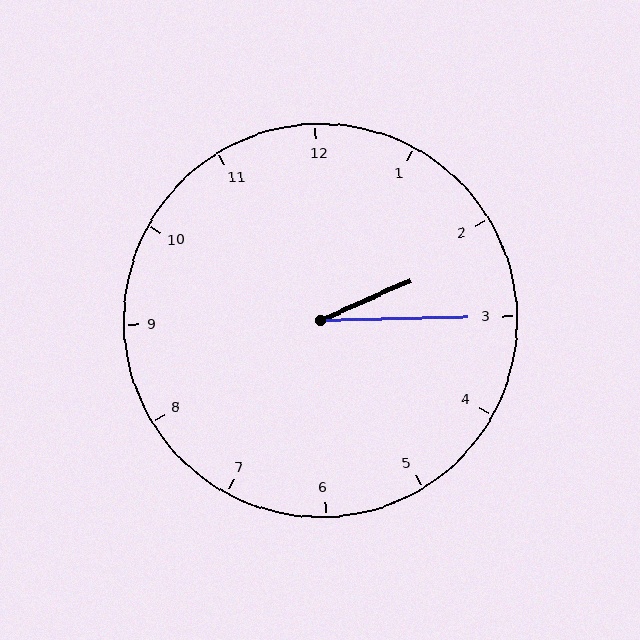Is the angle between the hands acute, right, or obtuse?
It is acute.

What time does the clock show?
2:15.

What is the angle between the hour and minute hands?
Approximately 22 degrees.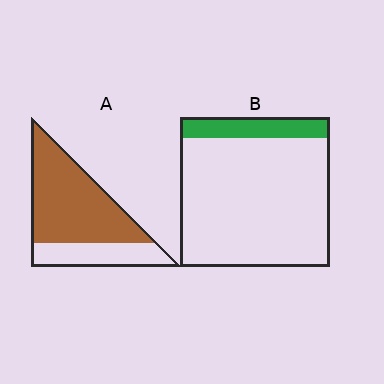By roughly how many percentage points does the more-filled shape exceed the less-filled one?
By roughly 55 percentage points (A over B).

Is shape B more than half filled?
No.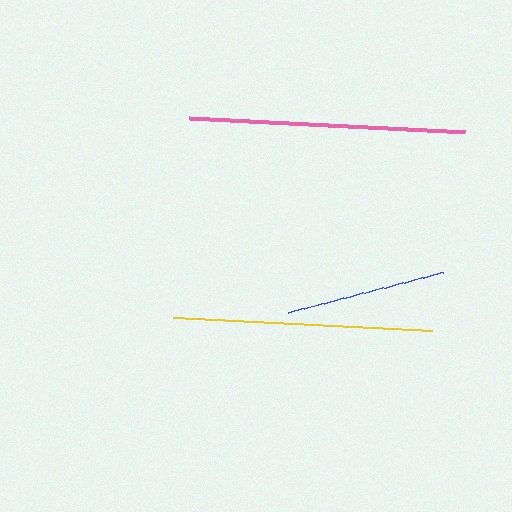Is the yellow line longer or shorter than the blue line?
The yellow line is longer than the blue line.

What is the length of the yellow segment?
The yellow segment is approximately 260 pixels long.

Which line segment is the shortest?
The blue line is the shortest at approximately 160 pixels.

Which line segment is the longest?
The pink line is the longest at approximately 276 pixels.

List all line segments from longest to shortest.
From longest to shortest: pink, yellow, blue.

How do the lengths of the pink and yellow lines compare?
The pink and yellow lines are approximately the same length.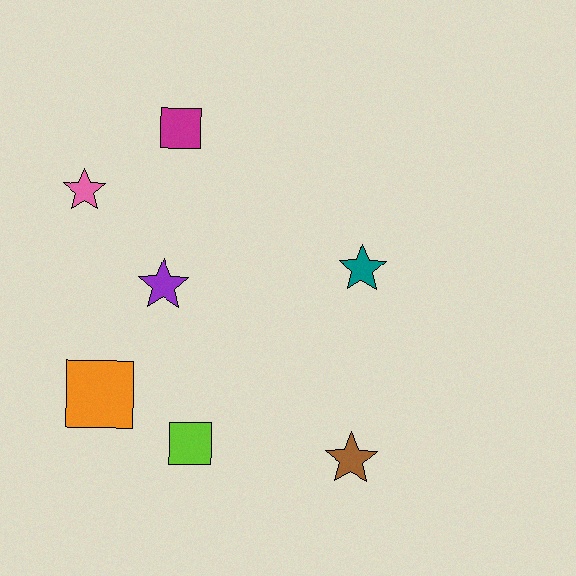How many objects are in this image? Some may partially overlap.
There are 7 objects.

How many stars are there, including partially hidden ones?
There are 4 stars.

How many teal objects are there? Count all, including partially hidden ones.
There is 1 teal object.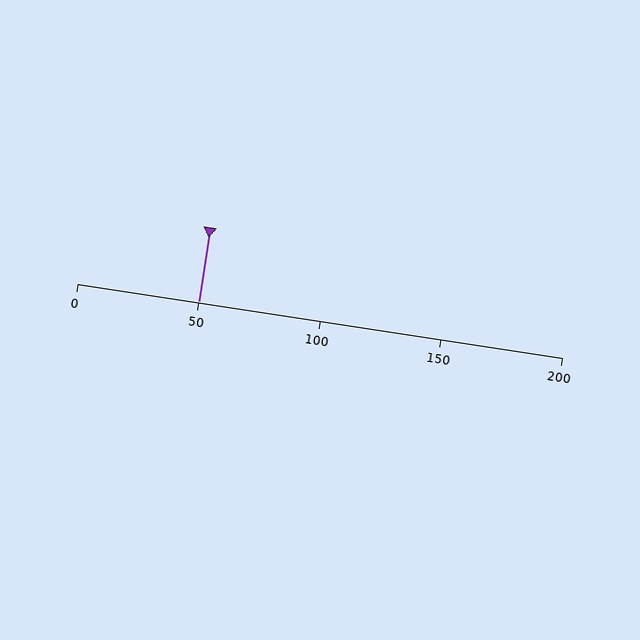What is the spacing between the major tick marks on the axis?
The major ticks are spaced 50 apart.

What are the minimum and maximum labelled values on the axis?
The axis runs from 0 to 200.